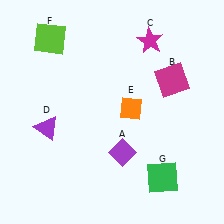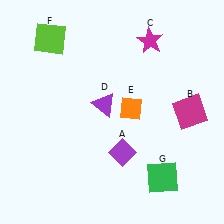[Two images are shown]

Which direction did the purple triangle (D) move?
The purple triangle (D) moved right.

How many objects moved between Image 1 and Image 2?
2 objects moved between the two images.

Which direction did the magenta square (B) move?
The magenta square (B) moved down.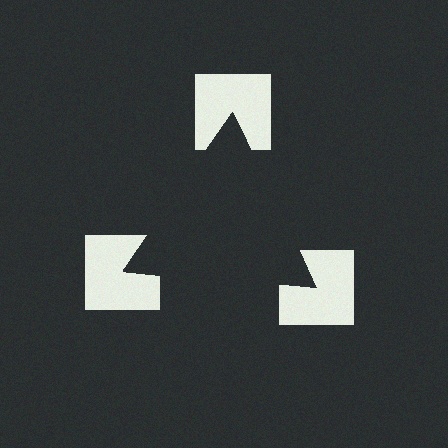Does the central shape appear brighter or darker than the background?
It typically appears slightly darker than the background, even though no actual brightness change is drawn.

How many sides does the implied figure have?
3 sides.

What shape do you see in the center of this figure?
An illusory triangle — its edges are inferred from the aligned wedge cuts in the notched squares, not physically drawn.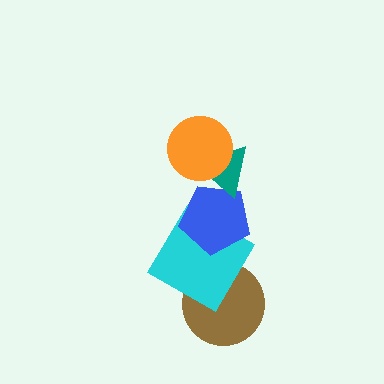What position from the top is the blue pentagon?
The blue pentagon is 3rd from the top.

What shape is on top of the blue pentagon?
The teal triangle is on top of the blue pentagon.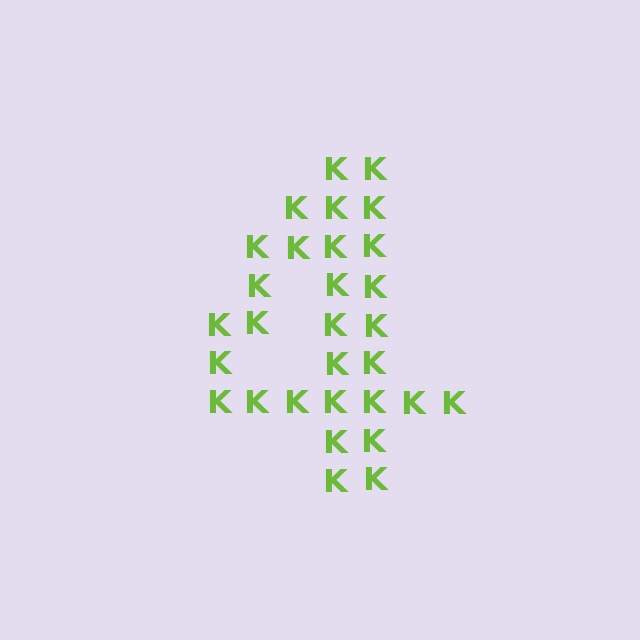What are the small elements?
The small elements are letter K's.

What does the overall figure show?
The overall figure shows the digit 4.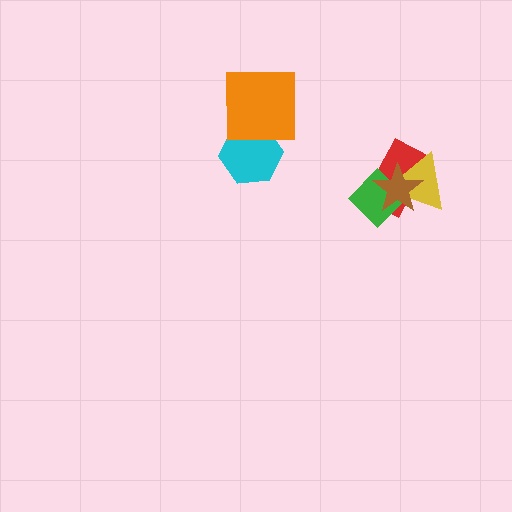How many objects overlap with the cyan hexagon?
1 object overlaps with the cyan hexagon.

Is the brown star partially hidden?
No, no other shape covers it.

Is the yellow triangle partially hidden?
Yes, it is partially covered by another shape.